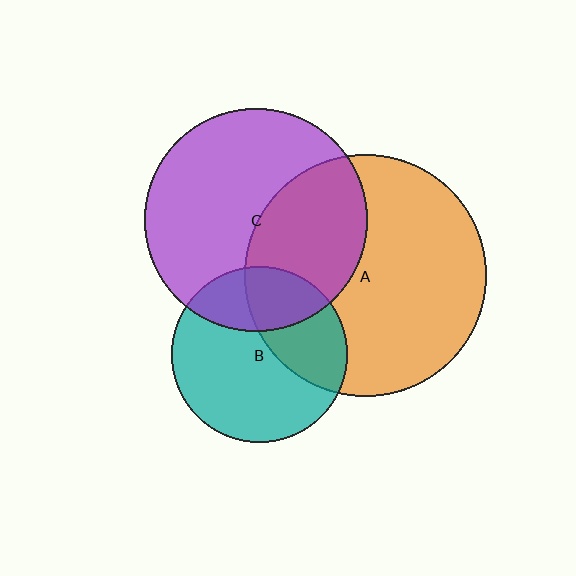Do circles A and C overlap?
Yes.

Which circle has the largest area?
Circle A (orange).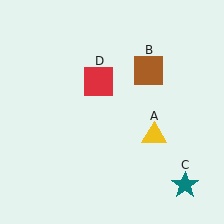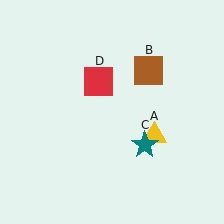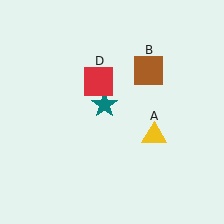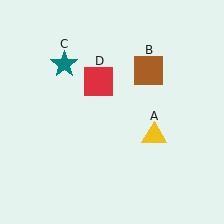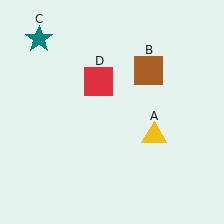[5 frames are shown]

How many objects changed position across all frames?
1 object changed position: teal star (object C).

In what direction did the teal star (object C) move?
The teal star (object C) moved up and to the left.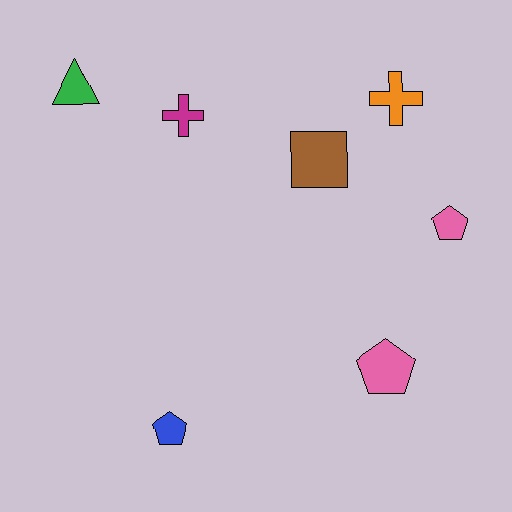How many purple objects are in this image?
There are no purple objects.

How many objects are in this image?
There are 7 objects.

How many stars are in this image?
There are no stars.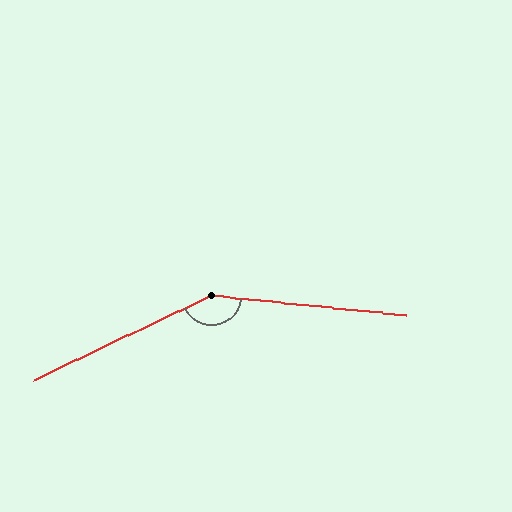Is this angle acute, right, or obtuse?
It is obtuse.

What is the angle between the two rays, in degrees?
Approximately 149 degrees.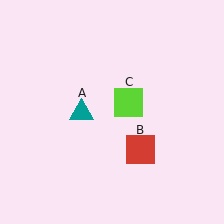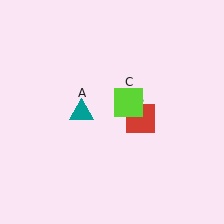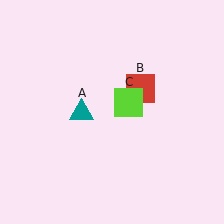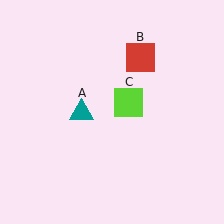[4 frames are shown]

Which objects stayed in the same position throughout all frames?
Teal triangle (object A) and lime square (object C) remained stationary.